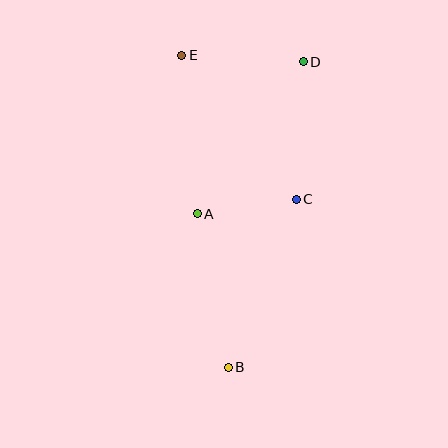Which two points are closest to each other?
Points A and C are closest to each other.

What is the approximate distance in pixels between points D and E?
The distance between D and E is approximately 122 pixels.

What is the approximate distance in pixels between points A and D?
The distance between A and D is approximately 185 pixels.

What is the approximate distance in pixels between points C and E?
The distance between C and E is approximately 184 pixels.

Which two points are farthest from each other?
Points B and E are farthest from each other.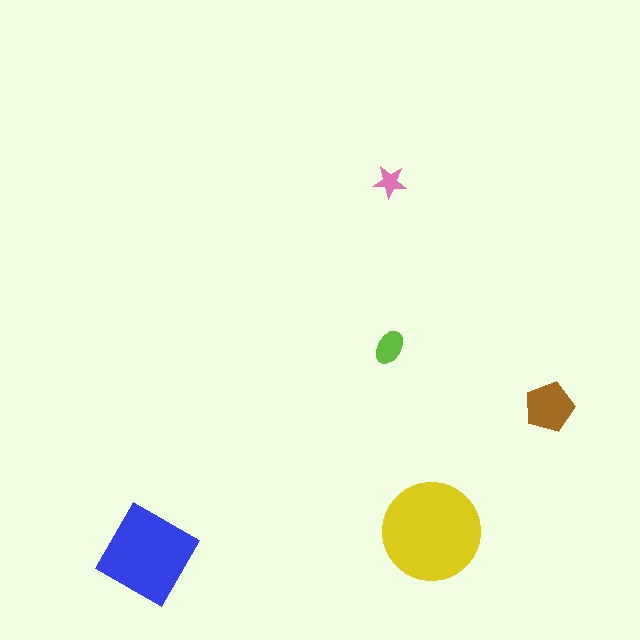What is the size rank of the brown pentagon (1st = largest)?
3rd.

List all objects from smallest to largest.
The pink star, the lime ellipse, the brown pentagon, the blue diamond, the yellow circle.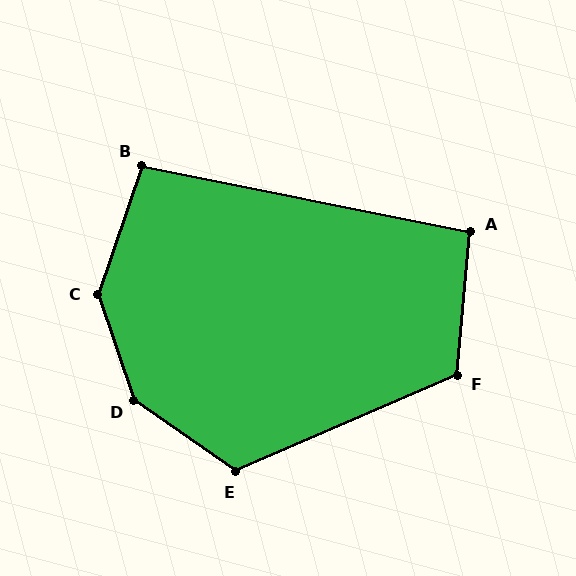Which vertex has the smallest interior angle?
A, at approximately 96 degrees.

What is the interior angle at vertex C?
Approximately 142 degrees (obtuse).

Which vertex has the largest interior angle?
D, at approximately 144 degrees.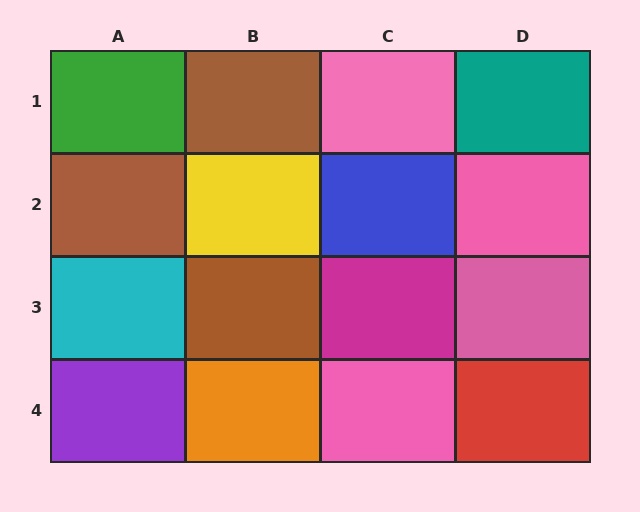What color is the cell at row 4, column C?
Pink.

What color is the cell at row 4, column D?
Red.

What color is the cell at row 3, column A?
Cyan.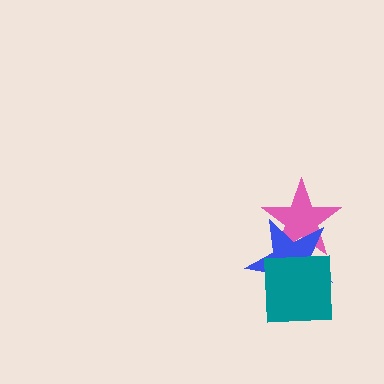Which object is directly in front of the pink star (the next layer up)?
The blue star is directly in front of the pink star.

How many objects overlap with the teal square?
2 objects overlap with the teal square.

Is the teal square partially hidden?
No, no other shape covers it.